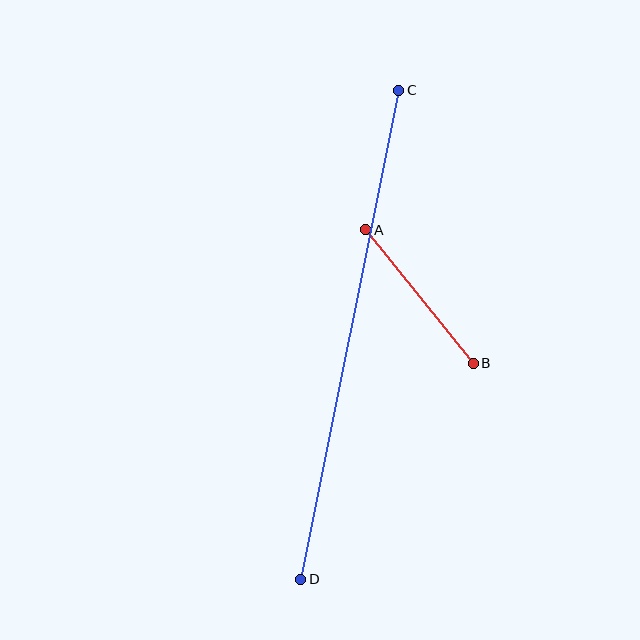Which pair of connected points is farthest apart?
Points C and D are farthest apart.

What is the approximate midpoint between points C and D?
The midpoint is at approximately (350, 335) pixels.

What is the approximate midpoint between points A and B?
The midpoint is at approximately (419, 296) pixels.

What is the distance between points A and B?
The distance is approximately 171 pixels.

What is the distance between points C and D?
The distance is approximately 499 pixels.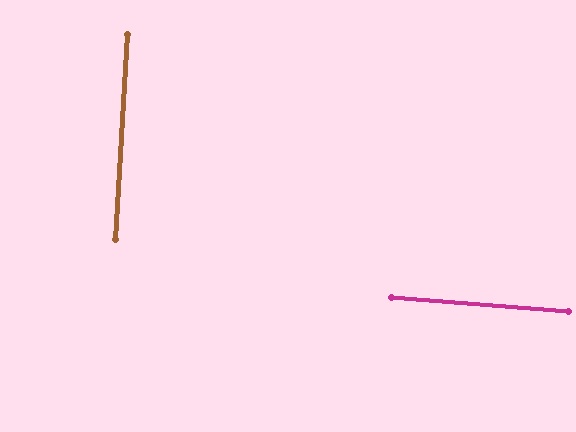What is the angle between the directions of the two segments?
Approximately 88 degrees.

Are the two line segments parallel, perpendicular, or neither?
Perpendicular — they meet at approximately 88°.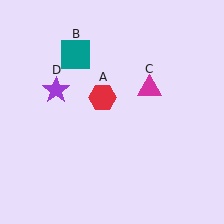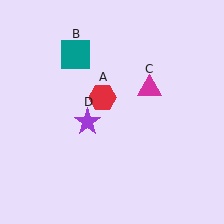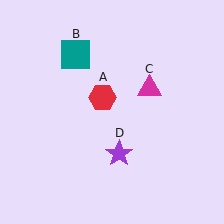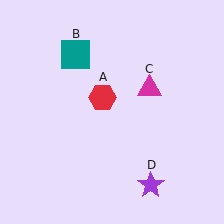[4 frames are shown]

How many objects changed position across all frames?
1 object changed position: purple star (object D).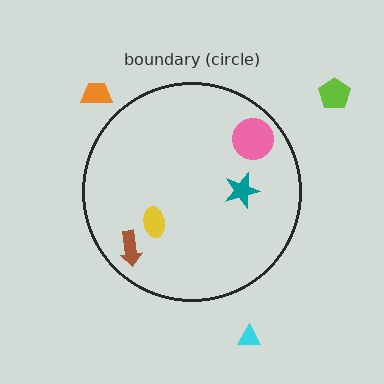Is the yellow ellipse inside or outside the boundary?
Inside.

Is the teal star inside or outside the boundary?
Inside.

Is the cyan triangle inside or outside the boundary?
Outside.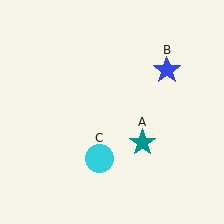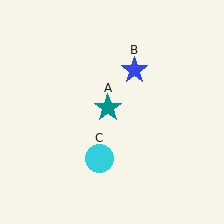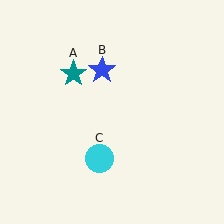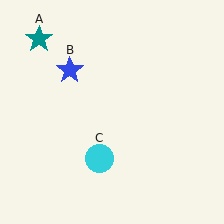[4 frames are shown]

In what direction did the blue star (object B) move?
The blue star (object B) moved left.